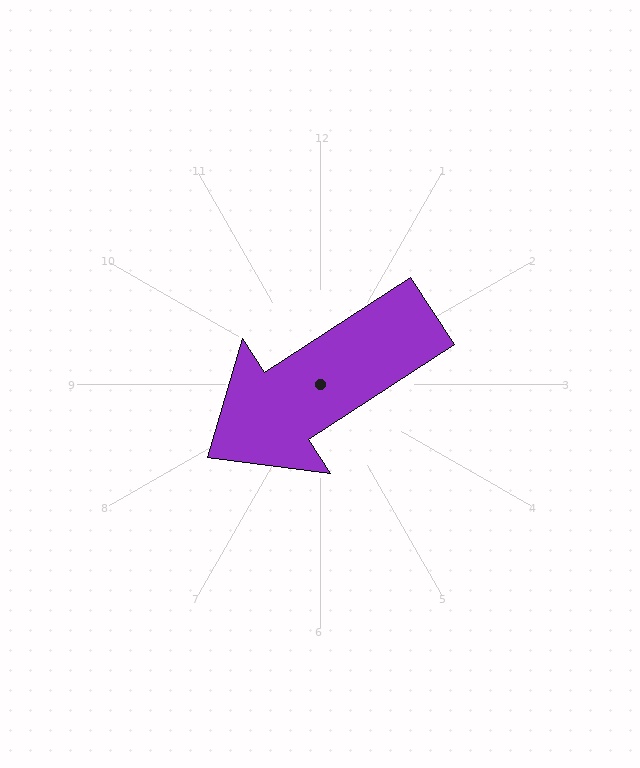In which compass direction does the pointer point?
Southwest.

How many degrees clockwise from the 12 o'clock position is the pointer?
Approximately 237 degrees.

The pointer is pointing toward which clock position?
Roughly 8 o'clock.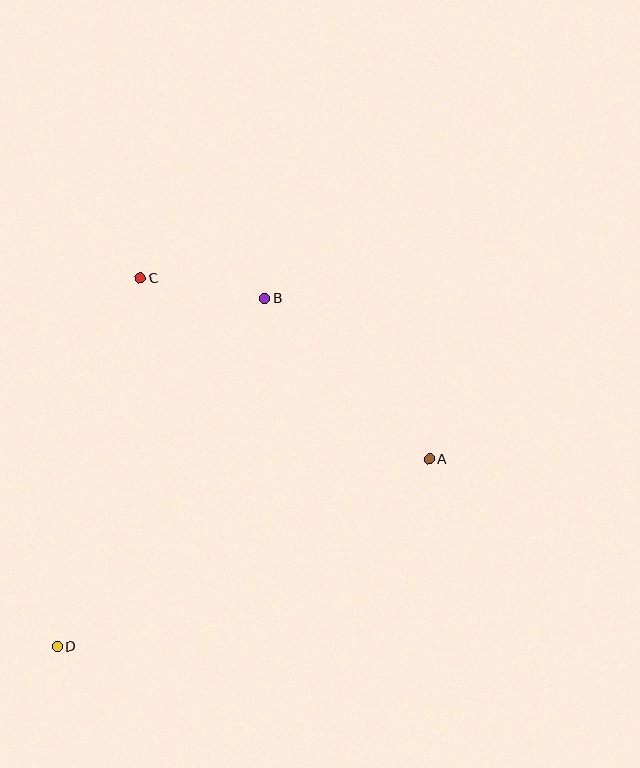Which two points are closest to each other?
Points B and C are closest to each other.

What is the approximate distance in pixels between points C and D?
The distance between C and D is approximately 377 pixels.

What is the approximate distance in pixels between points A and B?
The distance between A and B is approximately 230 pixels.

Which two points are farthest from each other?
Points A and D are farthest from each other.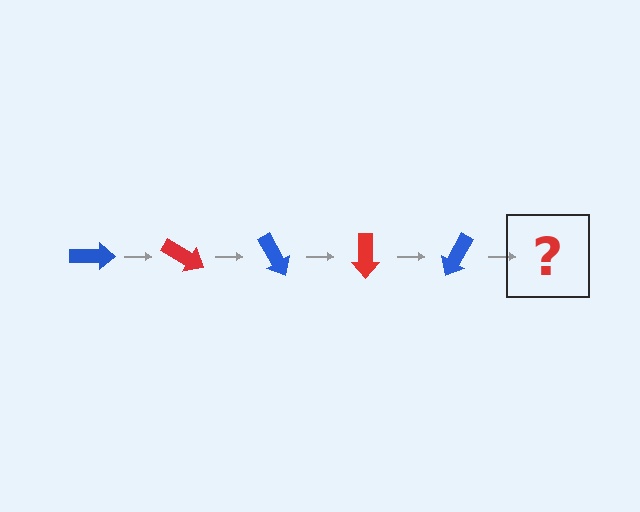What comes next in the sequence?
The next element should be a red arrow, rotated 150 degrees from the start.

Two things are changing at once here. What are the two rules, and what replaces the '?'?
The two rules are that it rotates 30 degrees each step and the color cycles through blue and red. The '?' should be a red arrow, rotated 150 degrees from the start.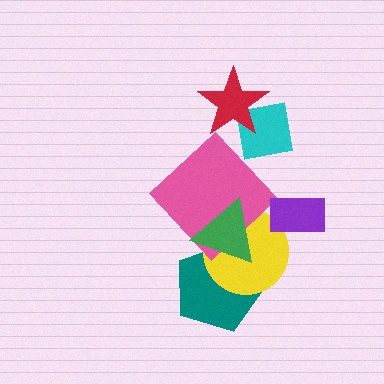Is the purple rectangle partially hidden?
No, no other shape covers it.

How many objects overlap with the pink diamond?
2 objects overlap with the pink diamond.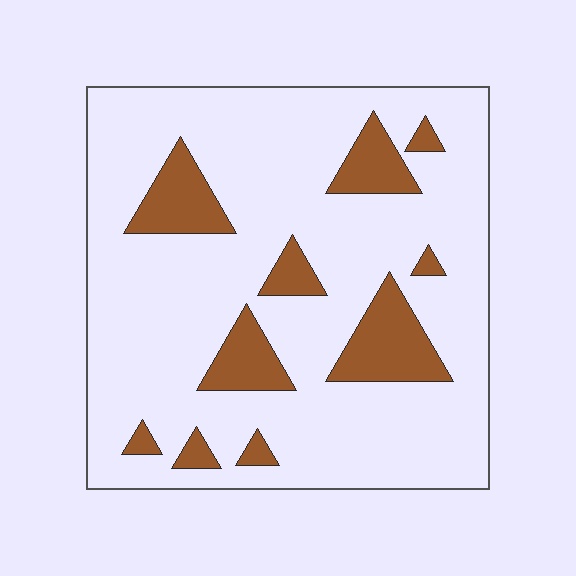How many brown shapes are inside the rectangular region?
10.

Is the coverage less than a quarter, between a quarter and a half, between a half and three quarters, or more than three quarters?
Less than a quarter.